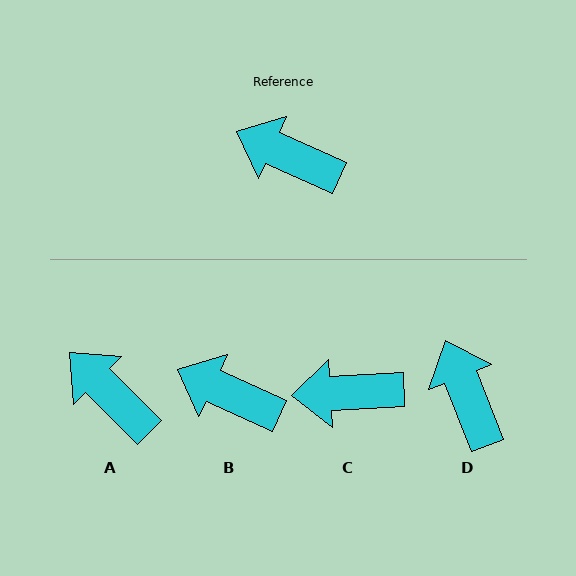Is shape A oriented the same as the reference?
No, it is off by about 20 degrees.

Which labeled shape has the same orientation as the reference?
B.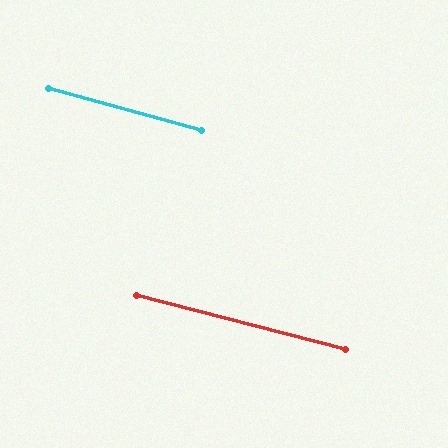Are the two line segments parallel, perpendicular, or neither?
Parallel — their directions differ by only 1.1°.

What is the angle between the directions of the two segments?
Approximately 1 degree.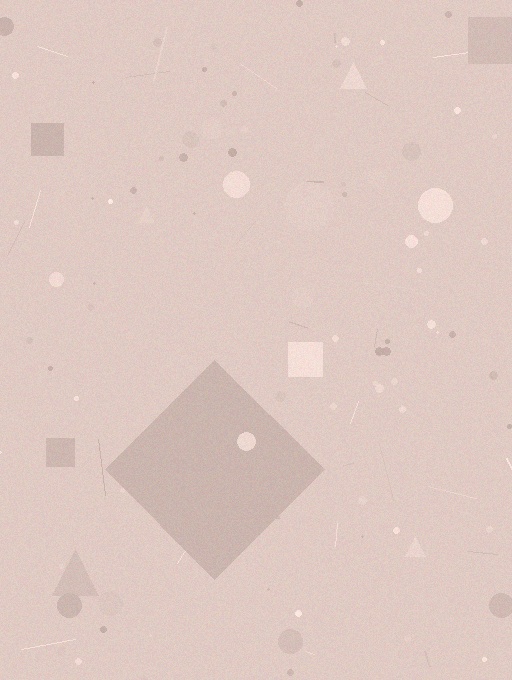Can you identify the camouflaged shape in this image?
The camouflaged shape is a diamond.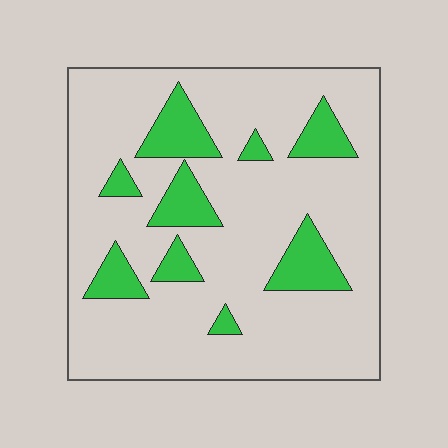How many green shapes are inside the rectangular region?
9.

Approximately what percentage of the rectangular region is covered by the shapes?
Approximately 20%.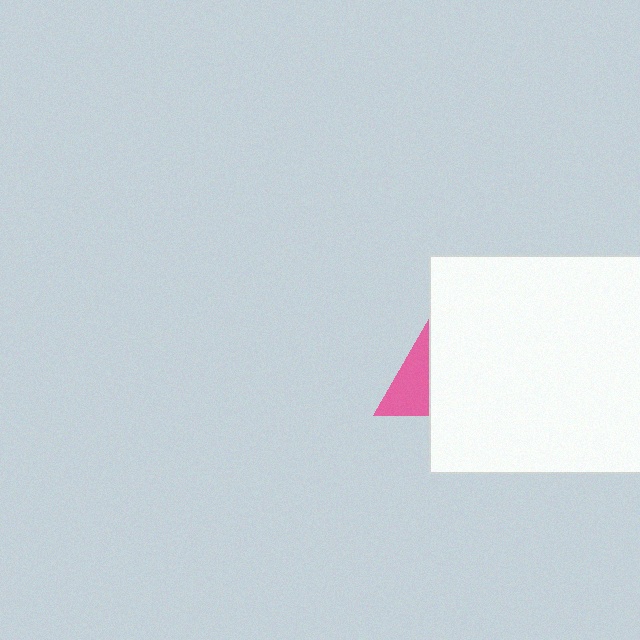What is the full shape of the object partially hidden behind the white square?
The partially hidden object is a pink triangle.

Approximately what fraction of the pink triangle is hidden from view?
Roughly 66% of the pink triangle is hidden behind the white square.